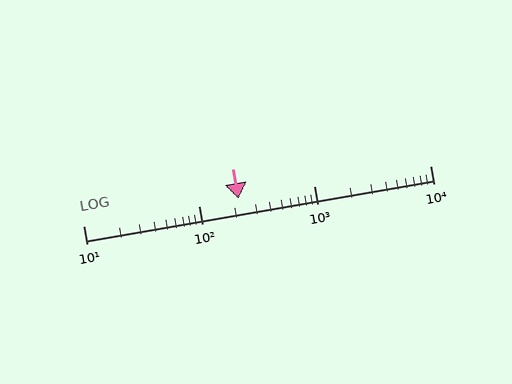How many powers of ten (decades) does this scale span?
The scale spans 3 decades, from 10 to 10000.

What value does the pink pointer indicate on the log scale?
The pointer indicates approximately 220.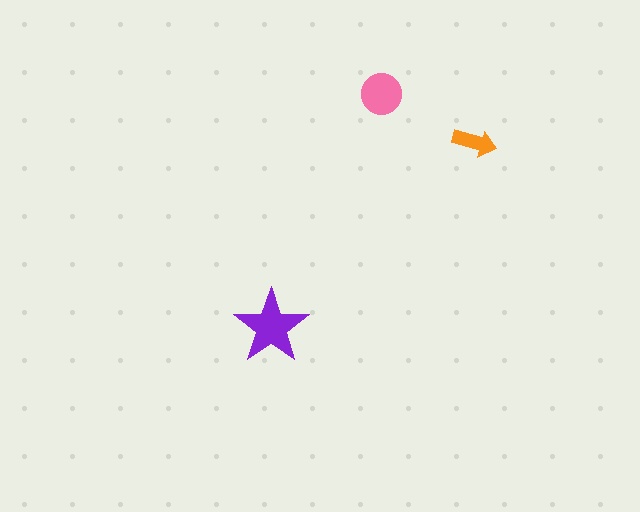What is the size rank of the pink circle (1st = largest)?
2nd.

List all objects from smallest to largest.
The orange arrow, the pink circle, the purple star.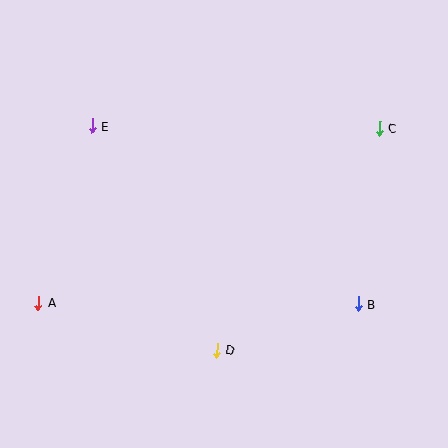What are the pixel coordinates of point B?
Point B is at (358, 304).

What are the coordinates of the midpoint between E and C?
The midpoint between E and C is at (236, 127).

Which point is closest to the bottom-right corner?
Point B is closest to the bottom-right corner.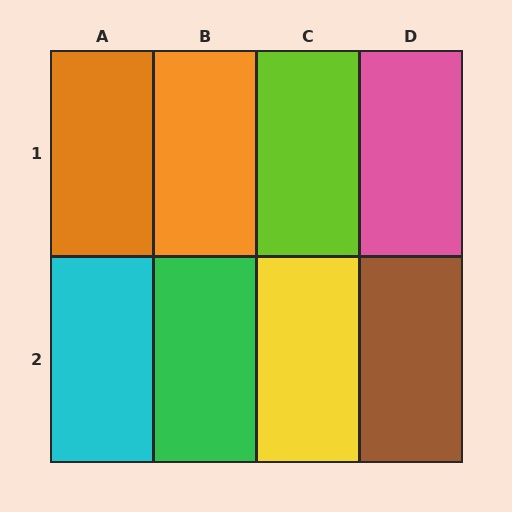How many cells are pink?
1 cell is pink.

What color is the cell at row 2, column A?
Cyan.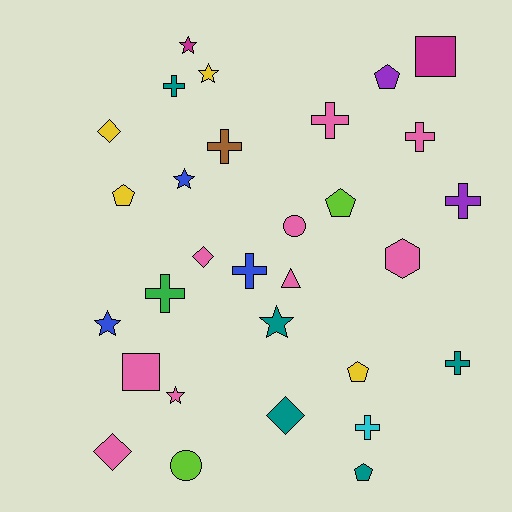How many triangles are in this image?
There is 1 triangle.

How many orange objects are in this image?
There are no orange objects.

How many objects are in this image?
There are 30 objects.